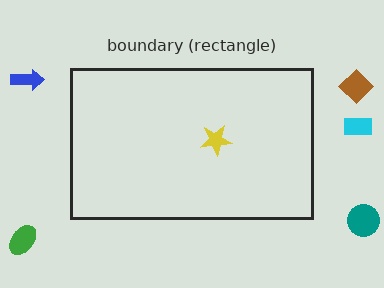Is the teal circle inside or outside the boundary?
Outside.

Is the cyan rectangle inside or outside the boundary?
Outside.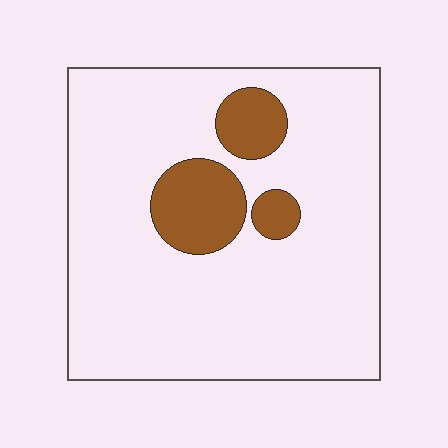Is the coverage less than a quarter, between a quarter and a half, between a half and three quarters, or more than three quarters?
Less than a quarter.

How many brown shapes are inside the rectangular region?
3.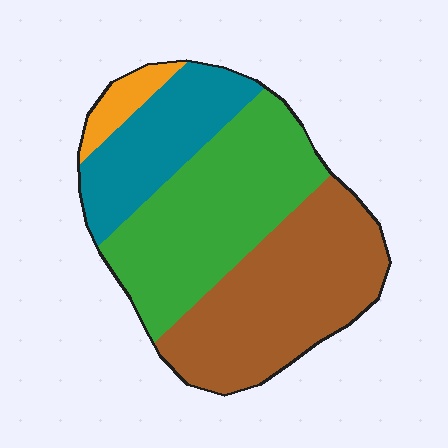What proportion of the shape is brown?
Brown takes up between a third and a half of the shape.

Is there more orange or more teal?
Teal.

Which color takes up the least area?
Orange, at roughly 5%.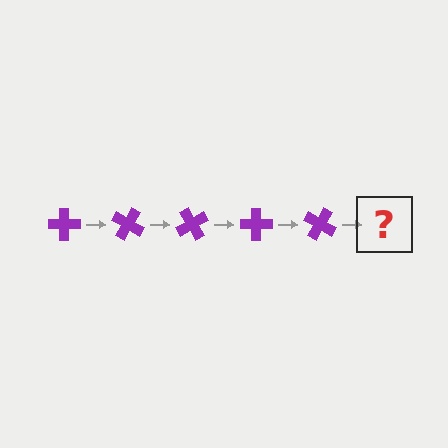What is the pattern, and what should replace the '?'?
The pattern is that the cross rotates 30 degrees each step. The '?' should be a purple cross rotated 150 degrees.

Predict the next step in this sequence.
The next step is a purple cross rotated 150 degrees.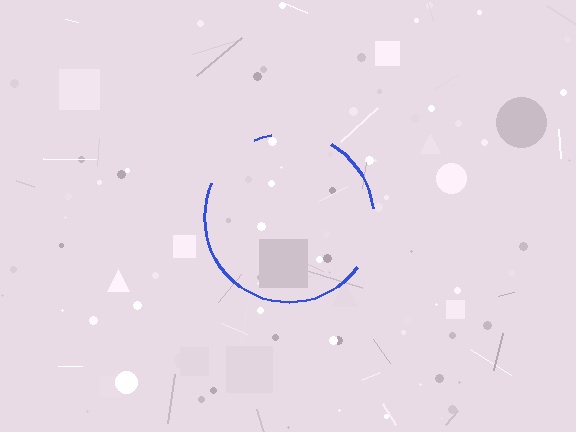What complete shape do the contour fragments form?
The contour fragments form a circle.